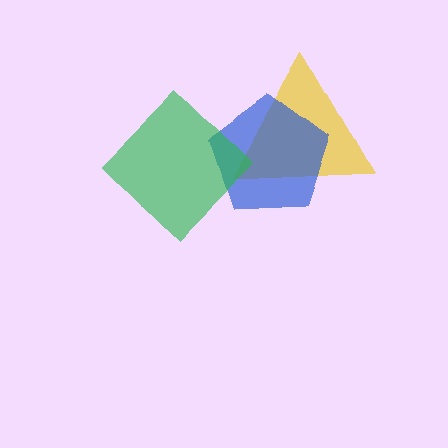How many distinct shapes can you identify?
There are 3 distinct shapes: a yellow triangle, a blue pentagon, a green diamond.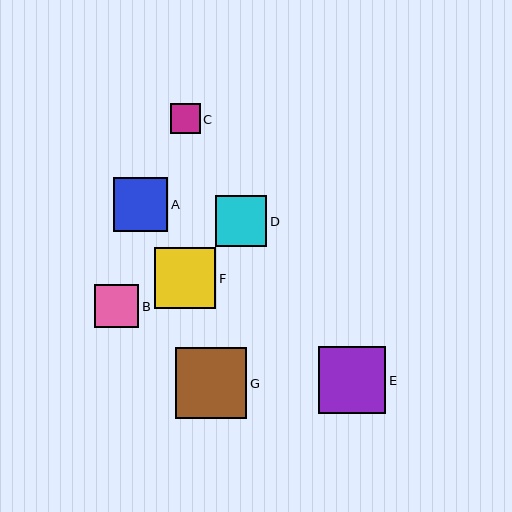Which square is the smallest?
Square C is the smallest with a size of approximately 30 pixels.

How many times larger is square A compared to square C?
Square A is approximately 1.8 times the size of square C.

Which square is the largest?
Square G is the largest with a size of approximately 71 pixels.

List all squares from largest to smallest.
From largest to smallest: G, E, F, A, D, B, C.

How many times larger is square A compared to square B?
Square A is approximately 1.2 times the size of square B.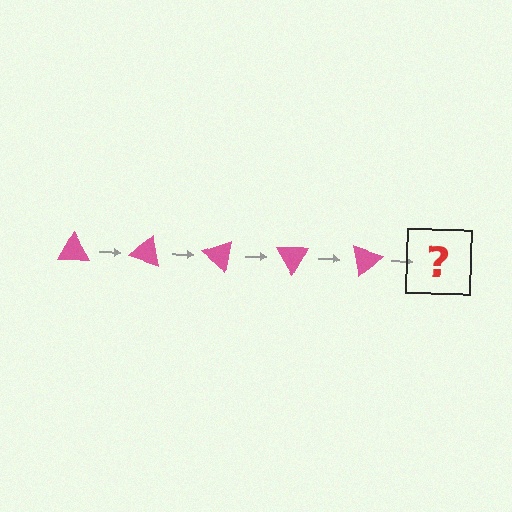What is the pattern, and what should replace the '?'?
The pattern is that the triangle rotates 20 degrees each step. The '?' should be a pink triangle rotated 100 degrees.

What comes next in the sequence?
The next element should be a pink triangle rotated 100 degrees.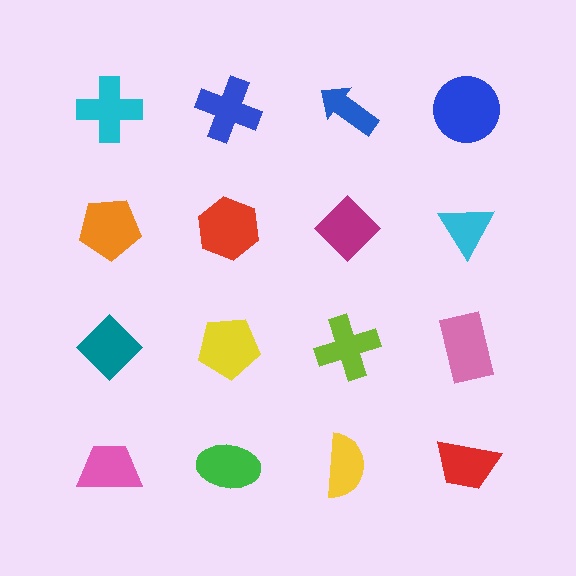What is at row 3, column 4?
A pink rectangle.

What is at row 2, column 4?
A cyan triangle.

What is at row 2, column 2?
A red hexagon.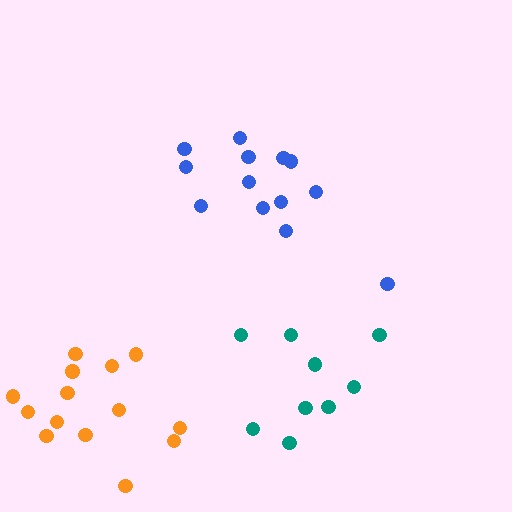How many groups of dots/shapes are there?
There are 3 groups.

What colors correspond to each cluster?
The clusters are colored: teal, blue, orange.